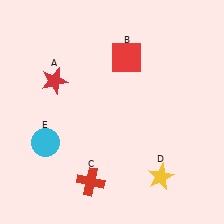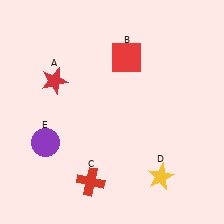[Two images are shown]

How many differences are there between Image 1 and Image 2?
There is 1 difference between the two images.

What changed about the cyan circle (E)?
In Image 1, E is cyan. In Image 2, it changed to purple.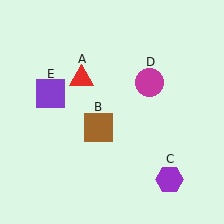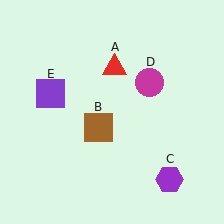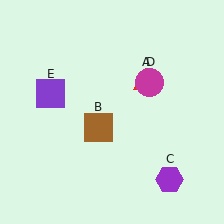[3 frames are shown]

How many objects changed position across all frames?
1 object changed position: red triangle (object A).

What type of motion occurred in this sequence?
The red triangle (object A) rotated clockwise around the center of the scene.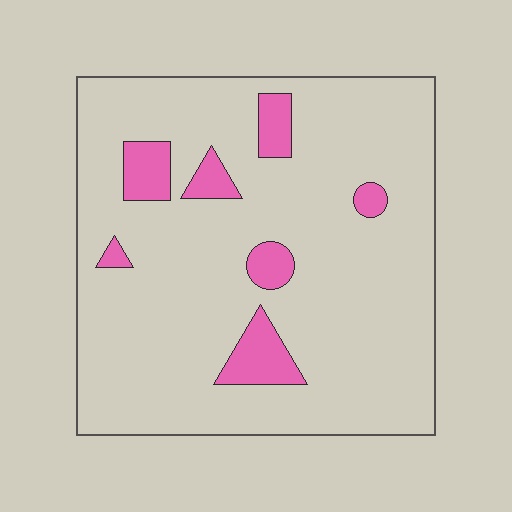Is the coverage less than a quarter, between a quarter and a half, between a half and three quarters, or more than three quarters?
Less than a quarter.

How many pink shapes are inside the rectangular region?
7.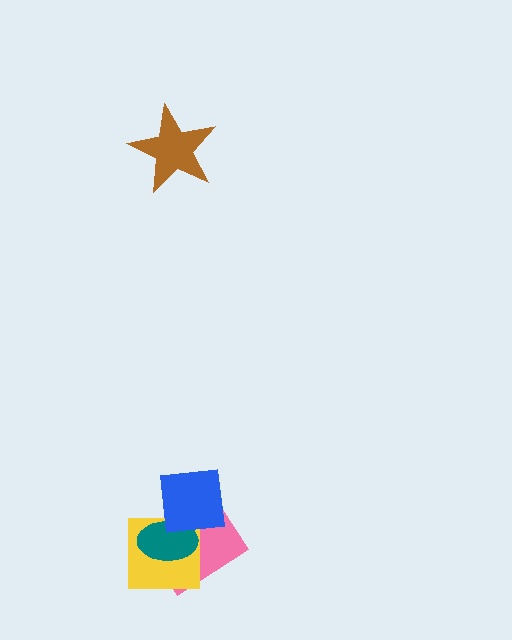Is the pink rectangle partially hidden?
Yes, it is partially covered by another shape.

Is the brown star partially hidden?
No, no other shape covers it.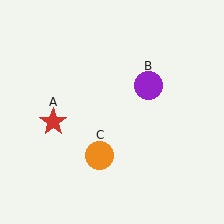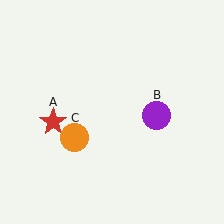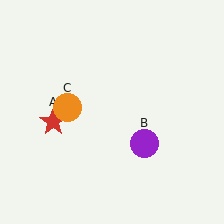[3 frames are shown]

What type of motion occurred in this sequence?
The purple circle (object B), orange circle (object C) rotated clockwise around the center of the scene.